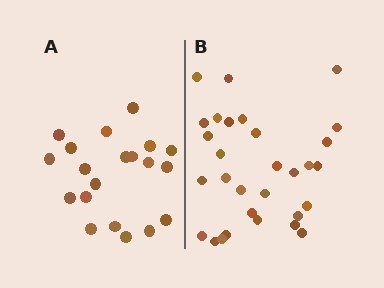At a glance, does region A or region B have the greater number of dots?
Region B (the right region) has more dots.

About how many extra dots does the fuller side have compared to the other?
Region B has roughly 10 or so more dots than region A.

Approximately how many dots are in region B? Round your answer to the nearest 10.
About 30 dots.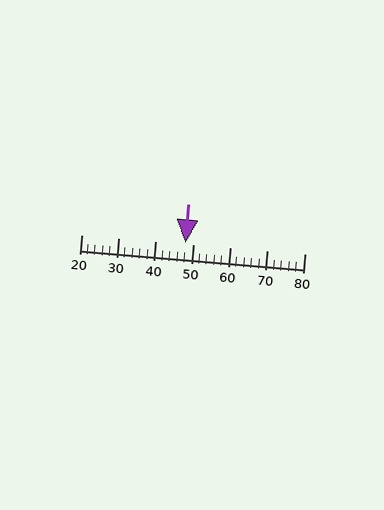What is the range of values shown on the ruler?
The ruler shows values from 20 to 80.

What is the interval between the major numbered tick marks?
The major tick marks are spaced 10 units apart.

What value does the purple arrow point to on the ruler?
The purple arrow points to approximately 48.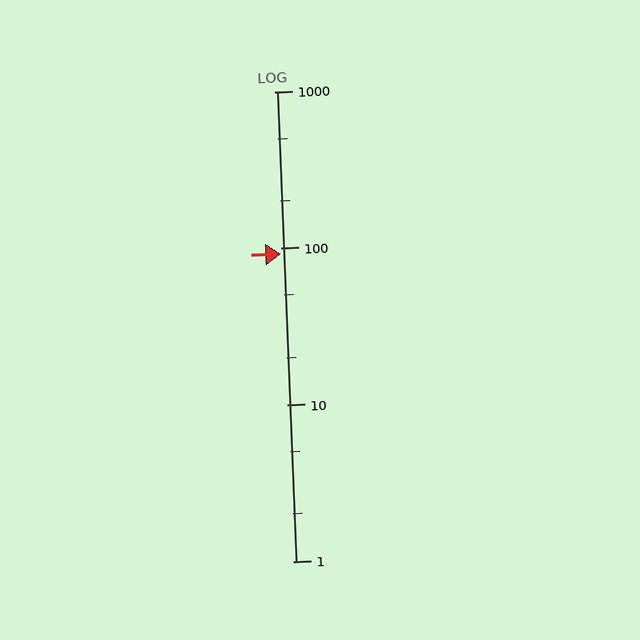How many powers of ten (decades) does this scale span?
The scale spans 3 decades, from 1 to 1000.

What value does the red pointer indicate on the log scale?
The pointer indicates approximately 92.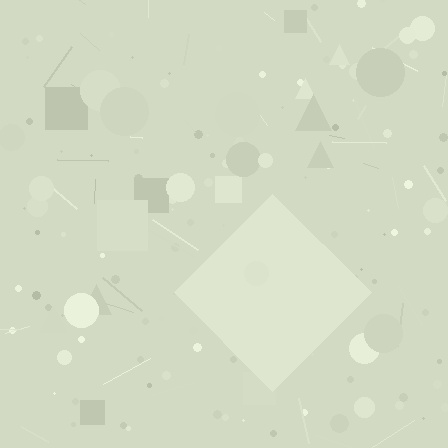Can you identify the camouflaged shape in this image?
The camouflaged shape is a diamond.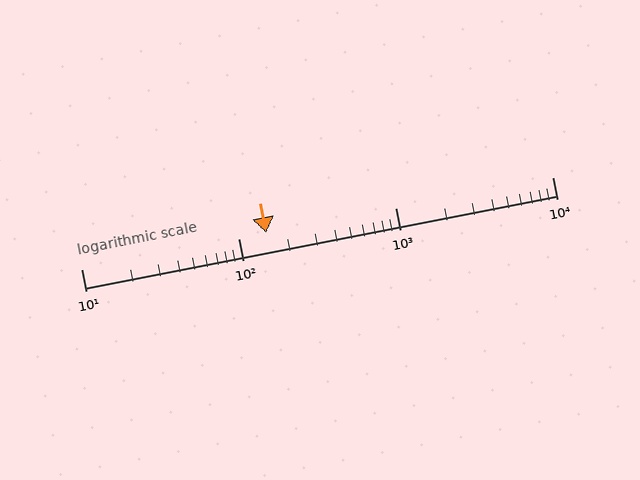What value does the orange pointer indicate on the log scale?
The pointer indicates approximately 150.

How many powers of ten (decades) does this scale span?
The scale spans 3 decades, from 10 to 10000.